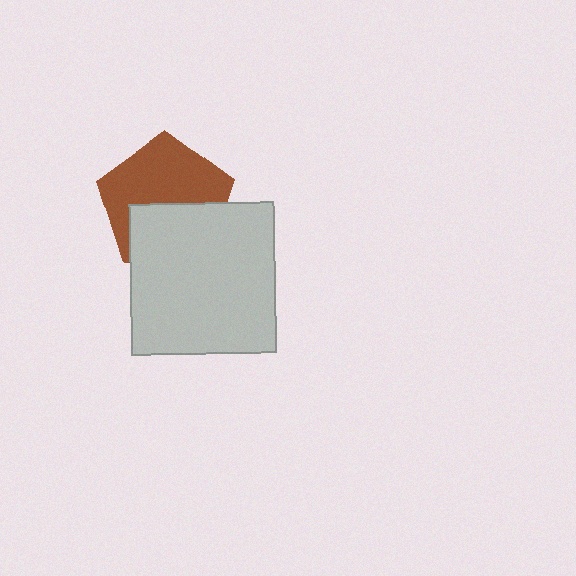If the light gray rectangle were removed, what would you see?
You would see the complete brown pentagon.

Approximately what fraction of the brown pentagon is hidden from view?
Roughly 41% of the brown pentagon is hidden behind the light gray rectangle.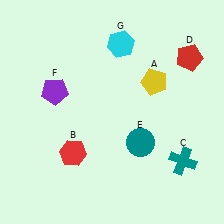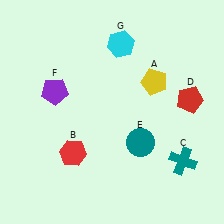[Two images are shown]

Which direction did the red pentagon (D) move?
The red pentagon (D) moved down.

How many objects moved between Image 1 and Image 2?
1 object moved between the two images.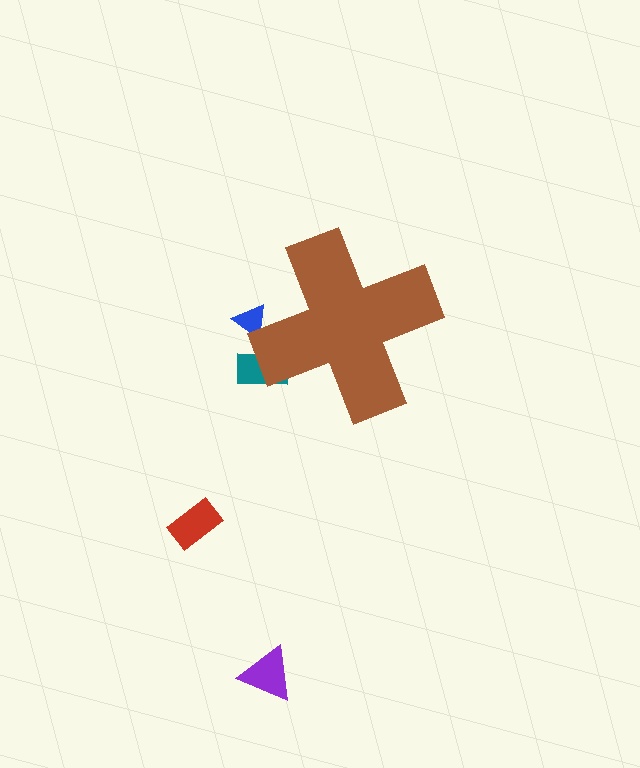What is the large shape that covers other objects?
A brown cross.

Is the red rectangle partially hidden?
No, the red rectangle is fully visible.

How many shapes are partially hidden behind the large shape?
2 shapes are partially hidden.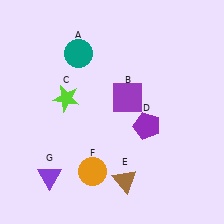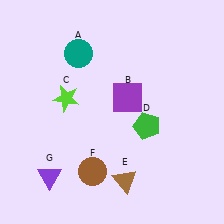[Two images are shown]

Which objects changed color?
D changed from purple to green. F changed from orange to brown.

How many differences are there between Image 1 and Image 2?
There are 2 differences between the two images.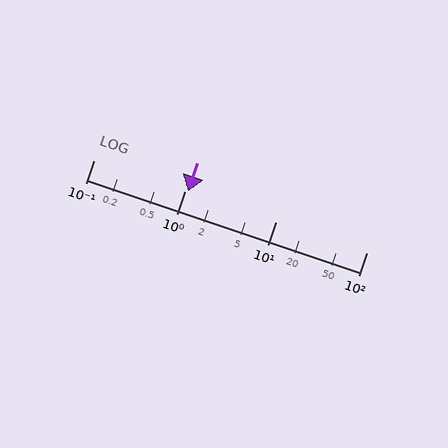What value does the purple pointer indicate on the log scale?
The pointer indicates approximately 1.1.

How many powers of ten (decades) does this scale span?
The scale spans 3 decades, from 0.1 to 100.